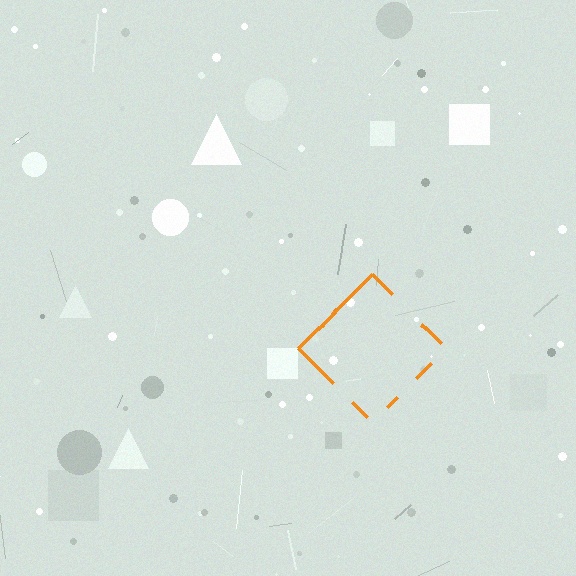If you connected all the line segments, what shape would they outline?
They would outline a diamond.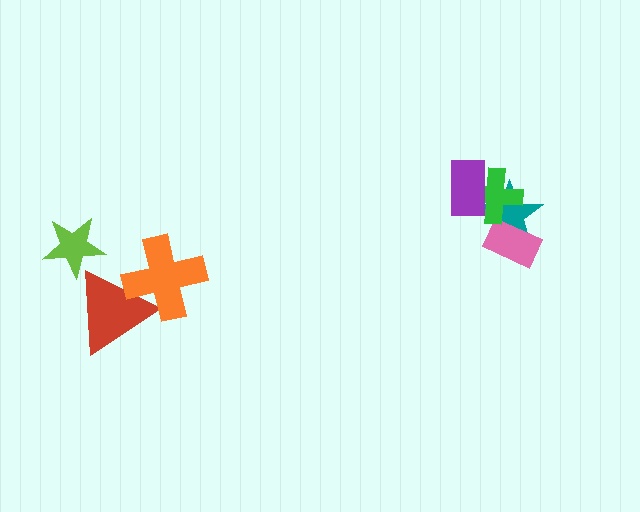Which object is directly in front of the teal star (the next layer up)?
The pink rectangle is directly in front of the teal star.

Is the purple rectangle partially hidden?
No, no other shape covers it.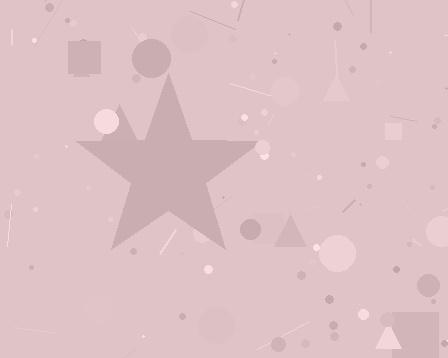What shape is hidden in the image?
A star is hidden in the image.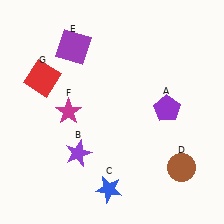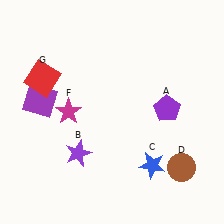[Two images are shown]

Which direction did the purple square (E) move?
The purple square (E) moved down.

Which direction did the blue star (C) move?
The blue star (C) moved right.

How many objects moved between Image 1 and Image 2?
2 objects moved between the two images.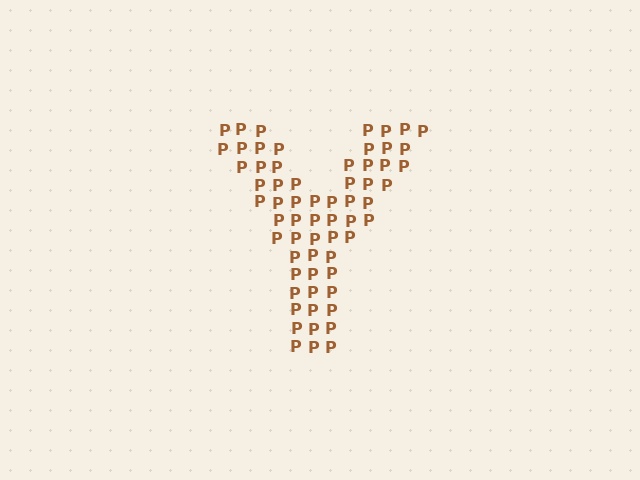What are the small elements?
The small elements are letter P's.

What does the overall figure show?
The overall figure shows the letter Y.